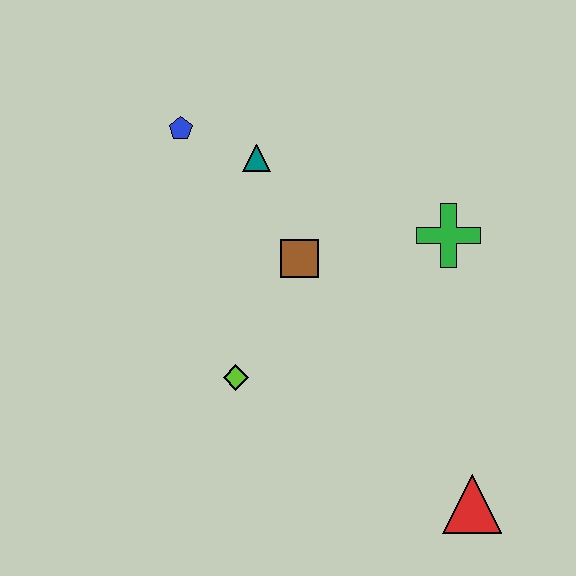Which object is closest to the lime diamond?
The brown square is closest to the lime diamond.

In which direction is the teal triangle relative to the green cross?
The teal triangle is to the left of the green cross.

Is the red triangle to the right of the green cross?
Yes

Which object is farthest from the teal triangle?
The red triangle is farthest from the teal triangle.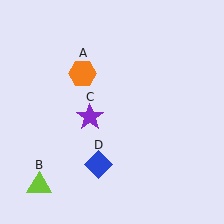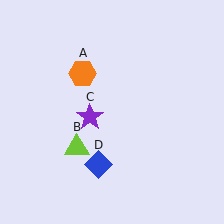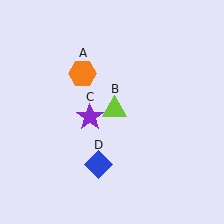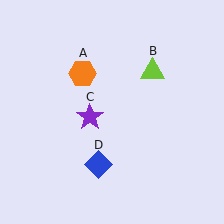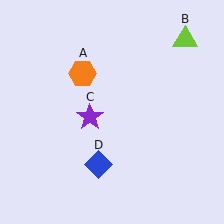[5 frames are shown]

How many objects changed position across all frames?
1 object changed position: lime triangle (object B).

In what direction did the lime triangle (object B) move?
The lime triangle (object B) moved up and to the right.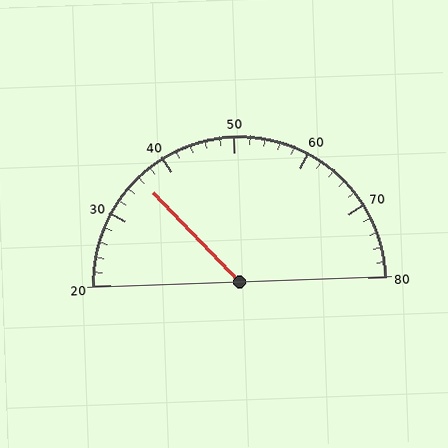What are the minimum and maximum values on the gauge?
The gauge ranges from 20 to 80.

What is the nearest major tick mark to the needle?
The nearest major tick mark is 40.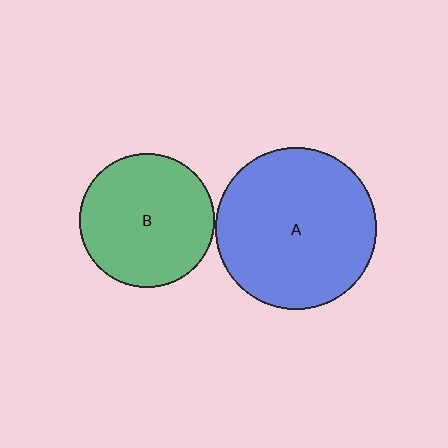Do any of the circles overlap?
No, none of the circles overlap.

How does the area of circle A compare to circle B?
Approximately 1.4 times.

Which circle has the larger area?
Circle A (blue).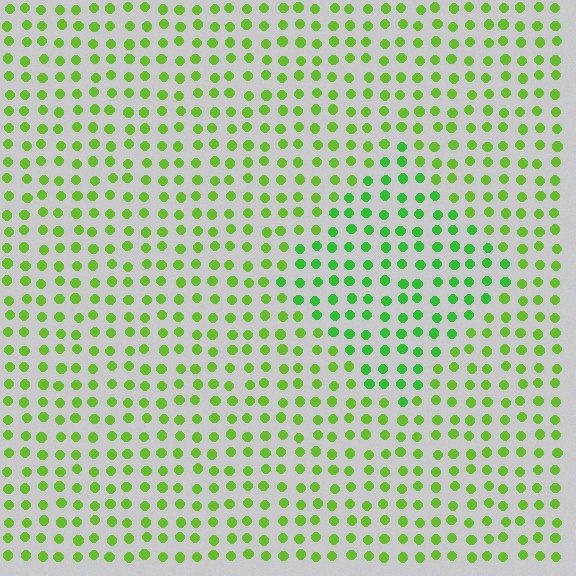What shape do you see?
I see a diamond.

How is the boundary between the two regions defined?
The boundary is defined purely by a slight shift in hue (about 25 degrees). Spacing, size, and orientation are identical on both sides.